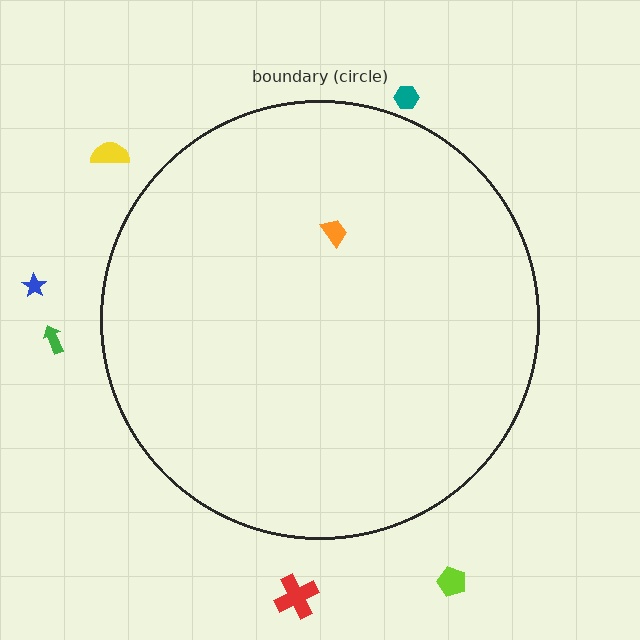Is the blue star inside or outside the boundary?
Outside.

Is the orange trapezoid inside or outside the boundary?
Inside.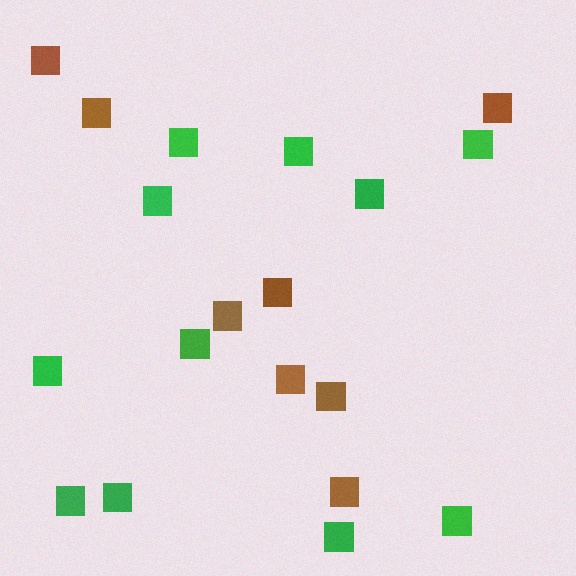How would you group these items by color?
There are 2 groups: one group of brown squares (8) and one group of green squares (11).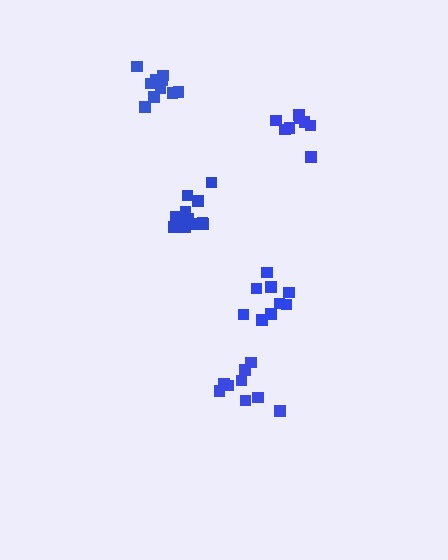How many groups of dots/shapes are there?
There are 5 groups.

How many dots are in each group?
Group 1: 9 dots, Group 2: 10 dots, Group 3: 11 dots, Group 4: 9 dots, Group 5: 9 dots (48 total).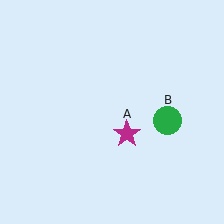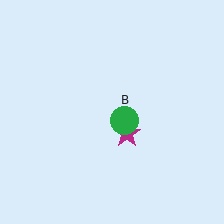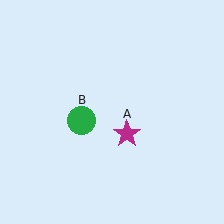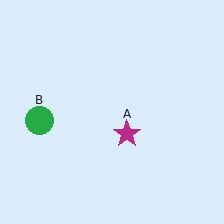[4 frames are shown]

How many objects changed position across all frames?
1 object changed position: green circle (object B).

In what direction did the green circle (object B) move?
The green circle (object B) moved left.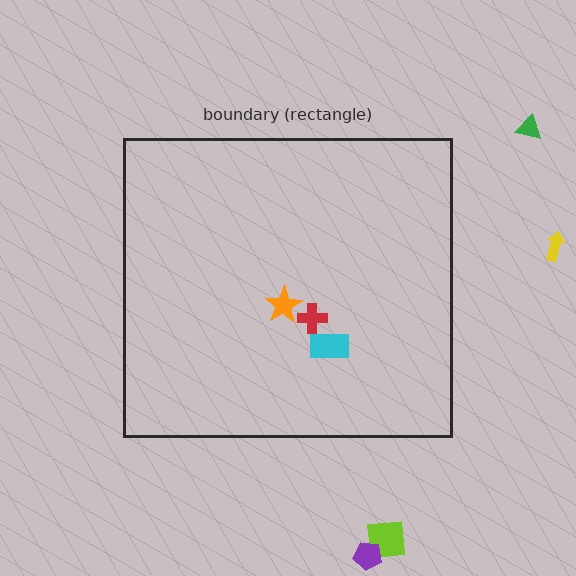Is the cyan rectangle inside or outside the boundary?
Inside.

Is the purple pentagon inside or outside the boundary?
Outside.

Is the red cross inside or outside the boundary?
Inside.